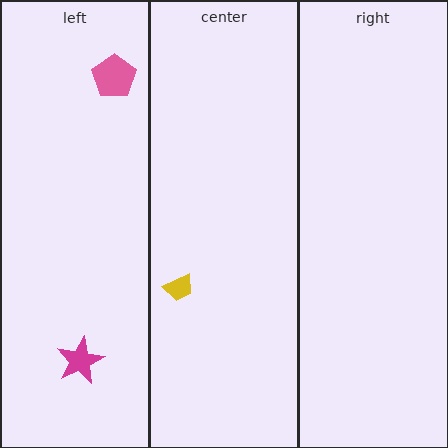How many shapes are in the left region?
2.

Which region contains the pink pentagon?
The left region.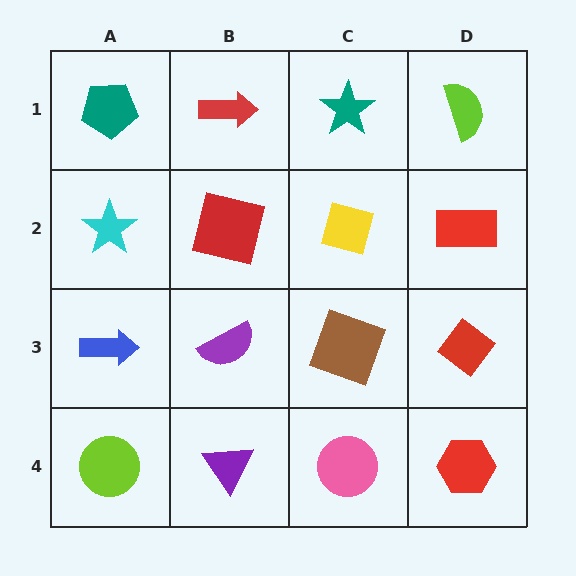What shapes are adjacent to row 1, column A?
A cyan star (row 2, column A), a red arrow (row 1, column B).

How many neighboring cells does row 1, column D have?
2.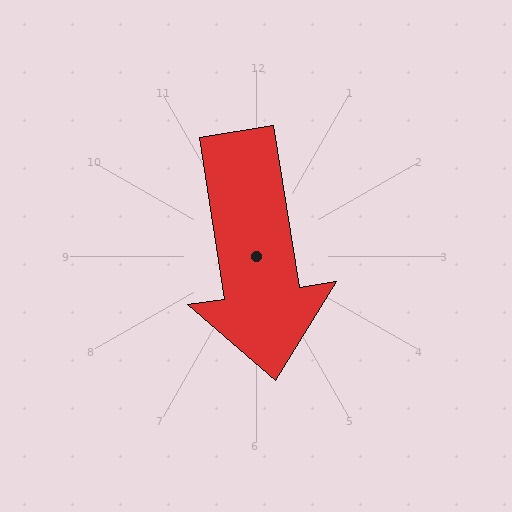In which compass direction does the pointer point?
South.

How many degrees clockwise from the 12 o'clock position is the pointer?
Approximately 171 degrees.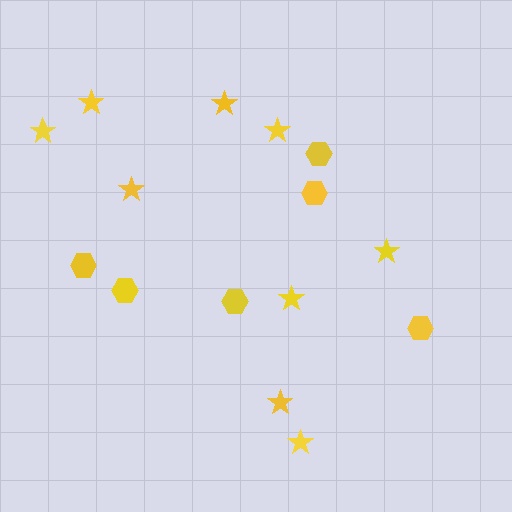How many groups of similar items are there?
There are 2 groups: one group of hexagons (6) and one group of stars (9).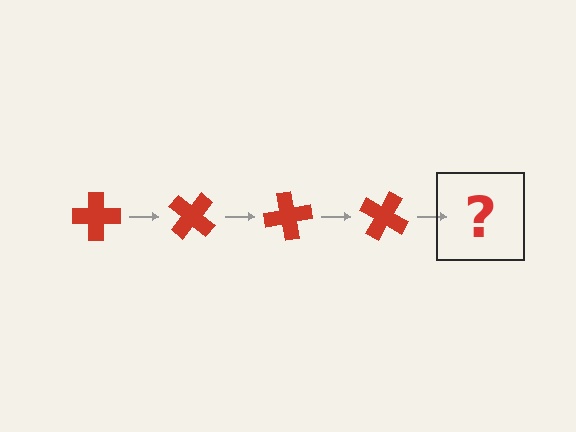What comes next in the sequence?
The next element should be a red cross rotated 160 degrees.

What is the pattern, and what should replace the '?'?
The pattern is that the cross rotates 40 degrees each step. The '?' should be a red cross rotated 160 degrees.